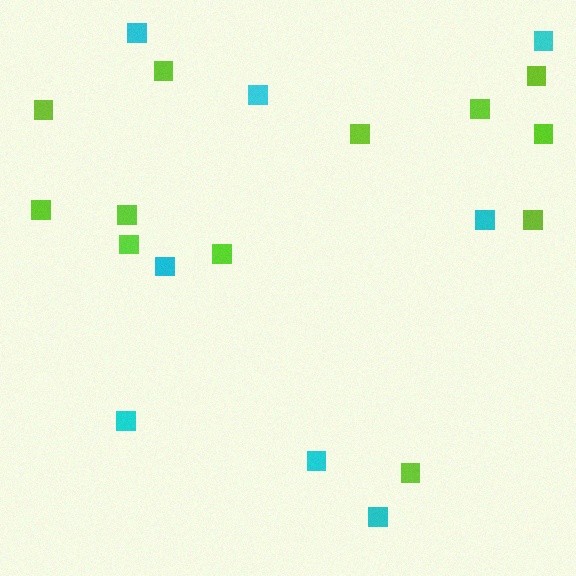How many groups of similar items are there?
There are 2 groups: one group of cyan squares (8) and one group of lime squares (12).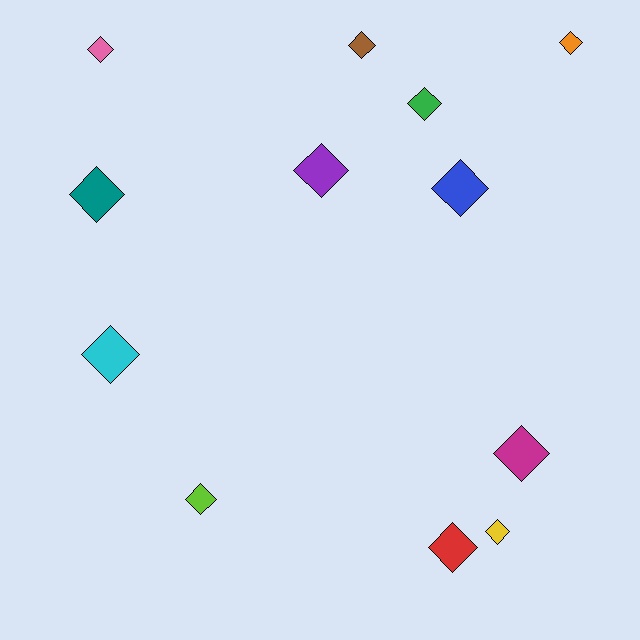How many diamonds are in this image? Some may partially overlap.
There are 12 diamonds.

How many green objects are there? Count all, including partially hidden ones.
There is 1 green object.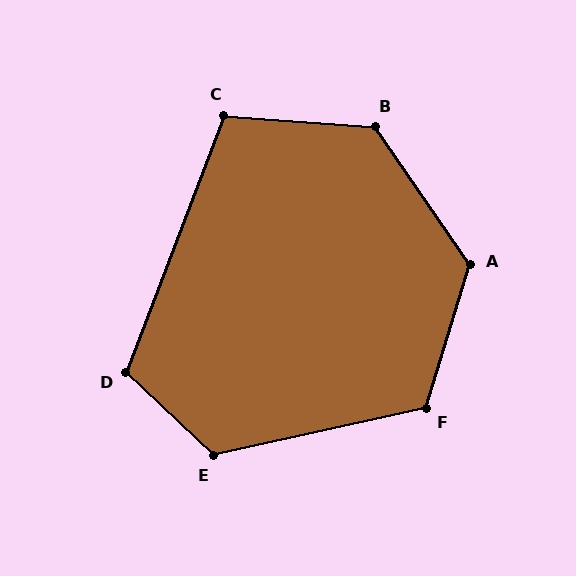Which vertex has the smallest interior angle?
C, at approximately 107 degrees.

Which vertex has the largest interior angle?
A, at approximately 129 degrees.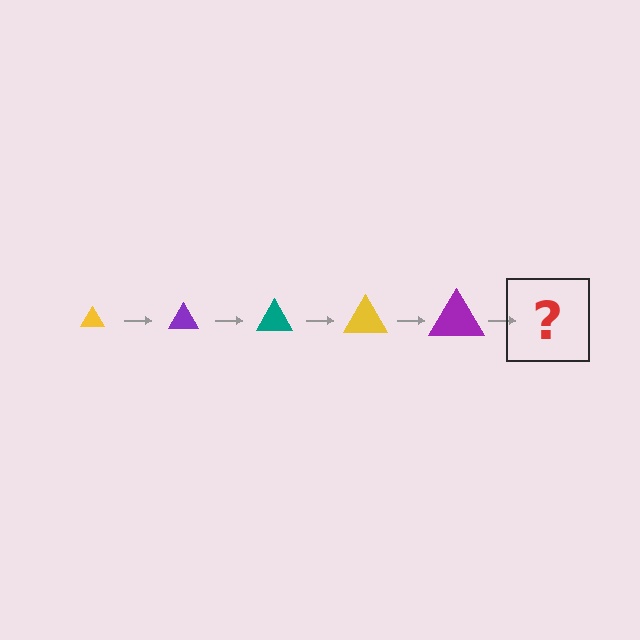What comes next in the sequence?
The next element should be a teal triangle, larger than the previous one.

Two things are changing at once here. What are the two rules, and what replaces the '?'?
The two rules are that the triangle grows larger each step and the color cycles through yellow, purple, and teal. The '?' should be a teal triangle, larger than the previous one.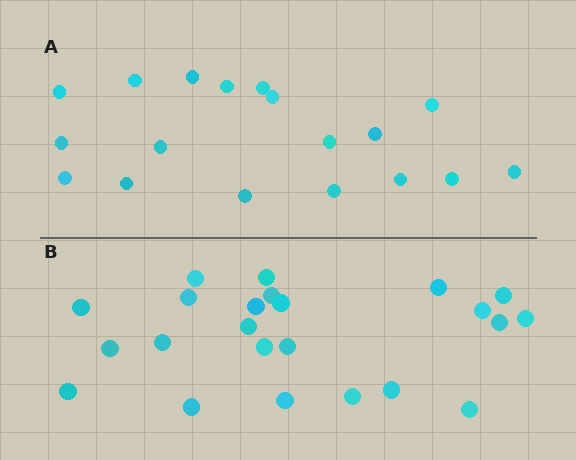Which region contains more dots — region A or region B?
Region B (the bottom region) has more dots.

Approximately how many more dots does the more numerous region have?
Region B has about 5 more dots than region A.